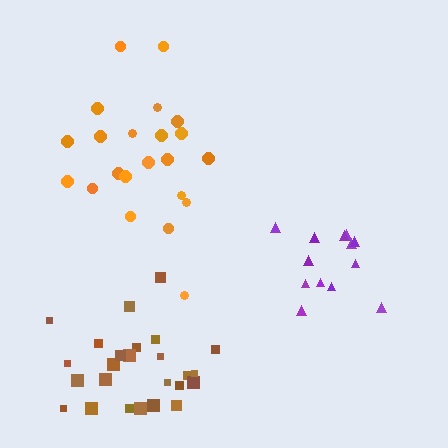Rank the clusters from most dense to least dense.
purple, brown, orange.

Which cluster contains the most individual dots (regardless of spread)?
Brown (25).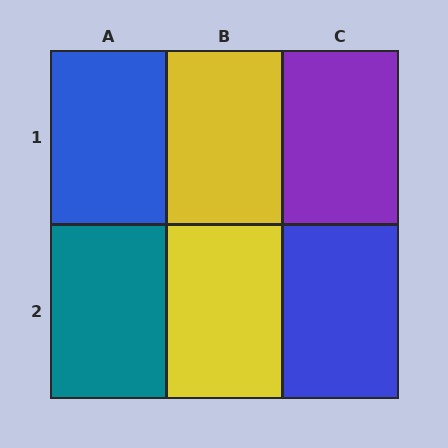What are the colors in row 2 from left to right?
Teal, yellow, blue.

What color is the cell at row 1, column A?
Blue.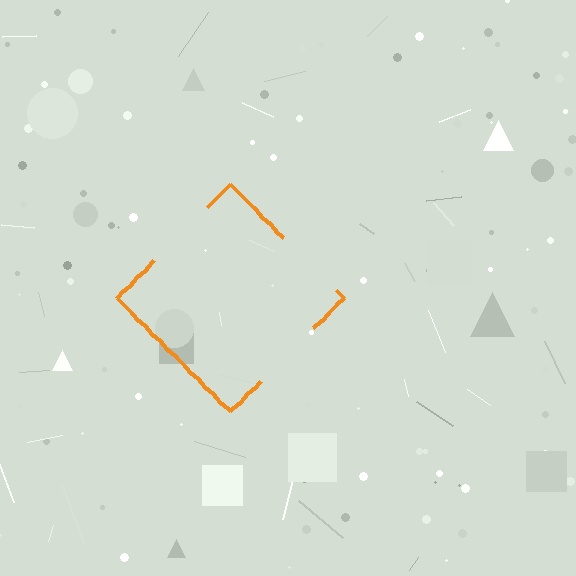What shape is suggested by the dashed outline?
The dashed outline suggests a diamond.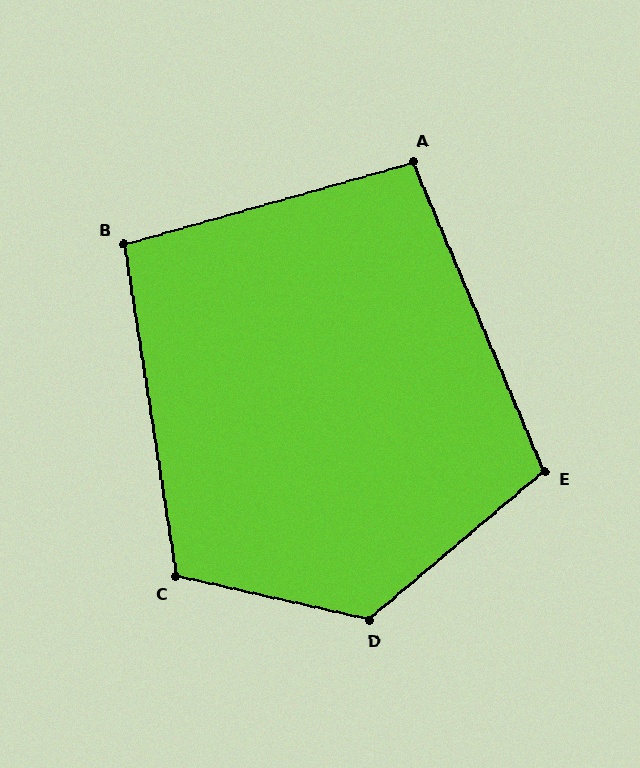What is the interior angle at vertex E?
Approximately 107 degrees (obtuse).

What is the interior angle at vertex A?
Approximately 97 degrees (obtuse).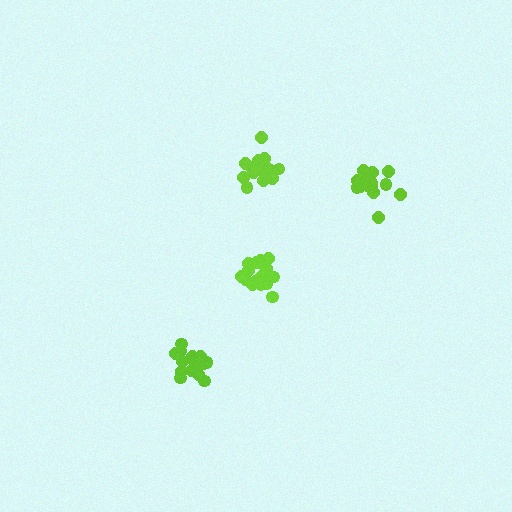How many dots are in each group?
Group 1: 15 dots, Group 2: 20 dots, Group 3: 16 dots, Group 4: 14 dots (65 total).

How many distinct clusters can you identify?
There are 4 distinct clusters.